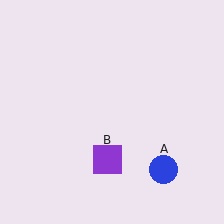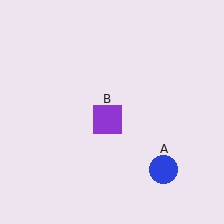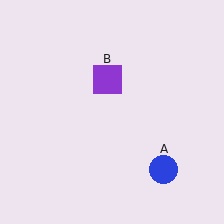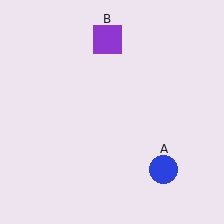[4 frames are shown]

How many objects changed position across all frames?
1 object changed position: purple square (object B).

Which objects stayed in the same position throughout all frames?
Blue circle (object A) remained stationary.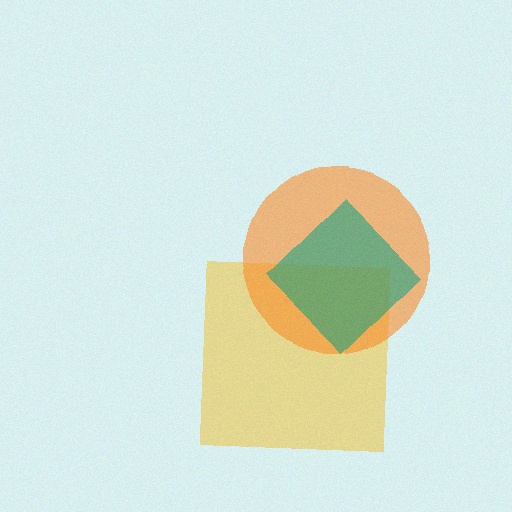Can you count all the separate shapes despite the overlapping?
Yes, there are 3 separate shapes.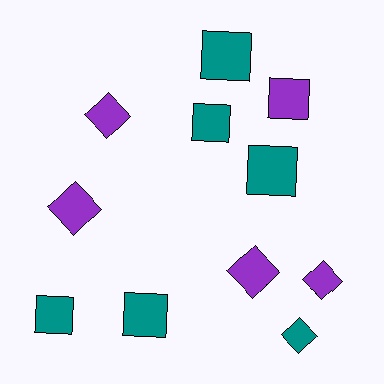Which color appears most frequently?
Teal, with 6 objects.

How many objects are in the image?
There are 11 objects.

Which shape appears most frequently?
Square, with 6 objects.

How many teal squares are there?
There are 5 teal squares.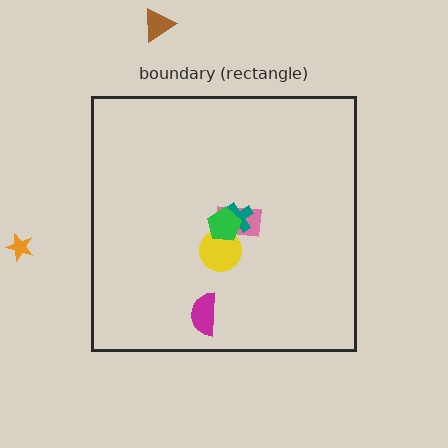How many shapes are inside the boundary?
5 inside, 2 outside.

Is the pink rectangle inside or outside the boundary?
Inside.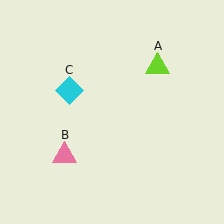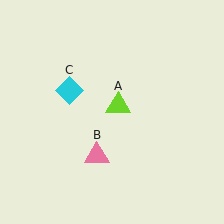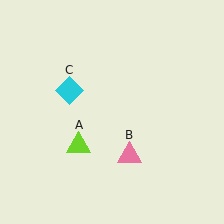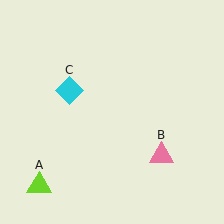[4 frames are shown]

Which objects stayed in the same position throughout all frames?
Cyan diamond (object C) remained stationary.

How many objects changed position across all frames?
2 objects changed position: lime triangle (object A), pink triangle (object B).